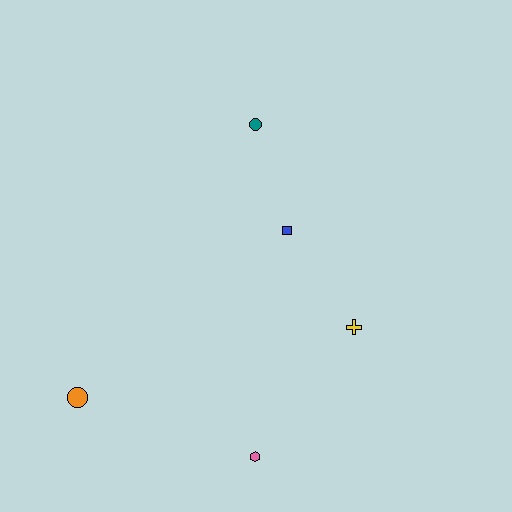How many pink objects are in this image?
There is 1 pink object.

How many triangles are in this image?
There are no triangles.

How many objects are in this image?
There are 5 objects.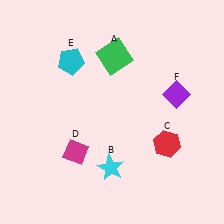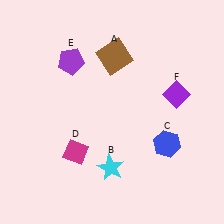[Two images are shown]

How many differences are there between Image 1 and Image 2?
There are 3 differences between the two images.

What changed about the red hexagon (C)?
In Image 1, C is red. In Image 2, it changed to blue.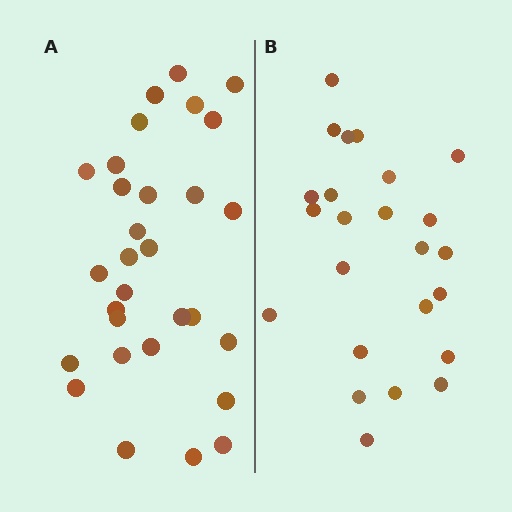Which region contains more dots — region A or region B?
Region A (the left region) has more dots.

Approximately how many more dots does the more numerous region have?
Region A has about 6 more dots than region B.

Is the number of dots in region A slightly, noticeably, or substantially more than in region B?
Region A has noticeably more, but not dramatically so. The ratio is roughly 1.2 to 1.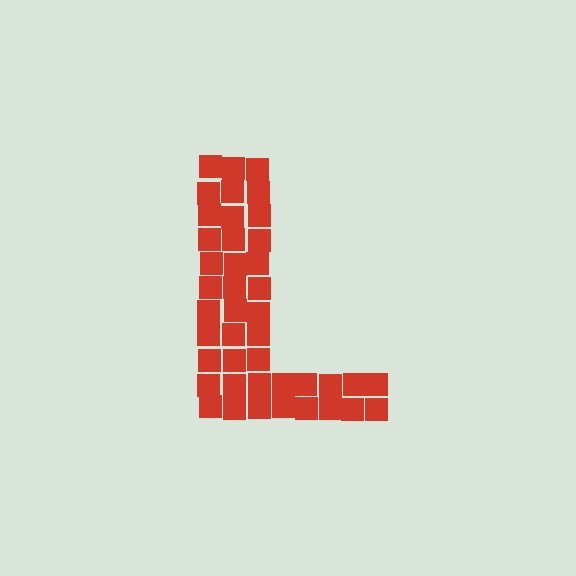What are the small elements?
The small elements are squares.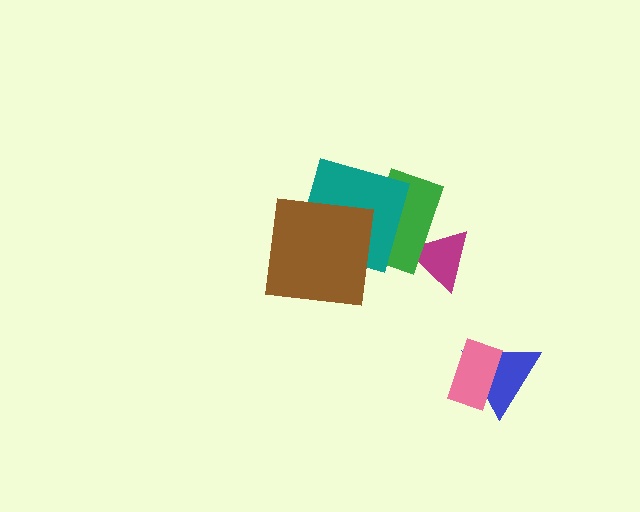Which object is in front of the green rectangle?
The teal square is in front of the green rectangle.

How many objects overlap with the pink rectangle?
1 object overlaps with the pink rectangle.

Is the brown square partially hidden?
No, no other shape covers it.